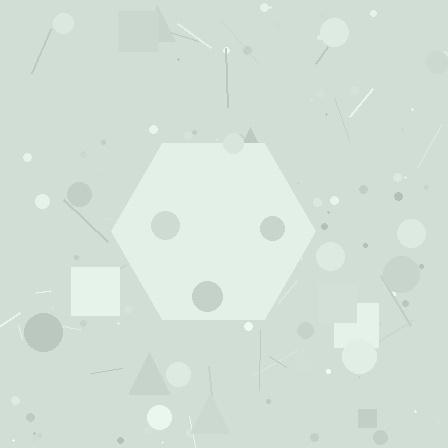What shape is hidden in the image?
A hexagon is hidden in the image.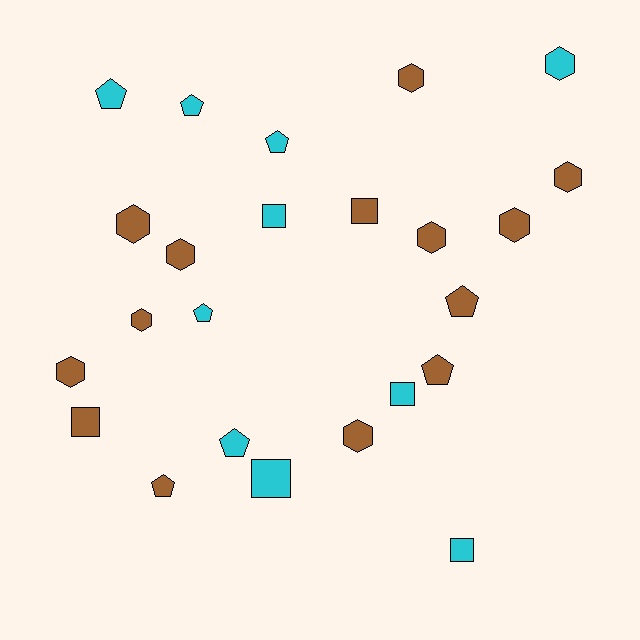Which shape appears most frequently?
Hexagon, with 10 objects.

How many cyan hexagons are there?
There is 1 cyan hexagon.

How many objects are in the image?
There are 24 objects.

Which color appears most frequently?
Brown, with 14 objects.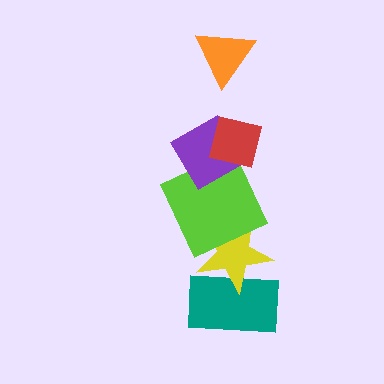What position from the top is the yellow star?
The yellow star is 5th from the top.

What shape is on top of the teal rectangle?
The yellow star is on top of the teal rectangle.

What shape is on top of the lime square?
The purple diamond is on top of the lime square.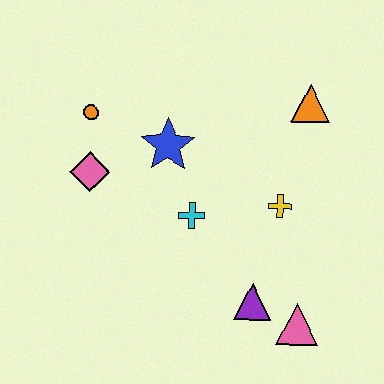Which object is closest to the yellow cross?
The cyan cross is closest to the yellow cross.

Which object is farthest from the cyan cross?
The orange triangle is farthest from the cyan cross.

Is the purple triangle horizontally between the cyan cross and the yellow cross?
Yes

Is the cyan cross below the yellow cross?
Yes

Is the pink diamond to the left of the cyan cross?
Yes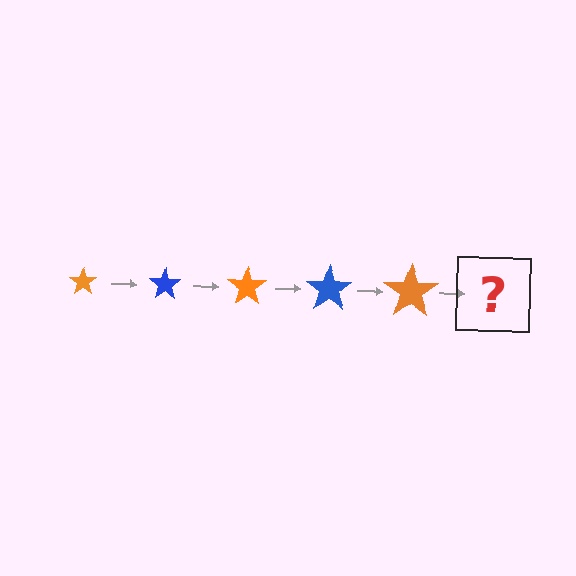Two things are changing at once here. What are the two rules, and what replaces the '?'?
The two rules are that the star grows larger each step and the color cycles through orange and blue. The '?' should be a blue star, larger than the previous one.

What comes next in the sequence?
The next element should be a blue star, larger than the previous one.